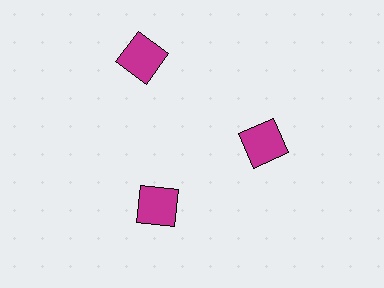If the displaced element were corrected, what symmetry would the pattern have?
It would have 3-fold rotational symmetry — the pattern would map onto itself every 120 degrees.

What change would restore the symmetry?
The symmetry would be restored by moving it inward, back onto the ring so that all 3 squares sit at equal angles and equal distance from the center.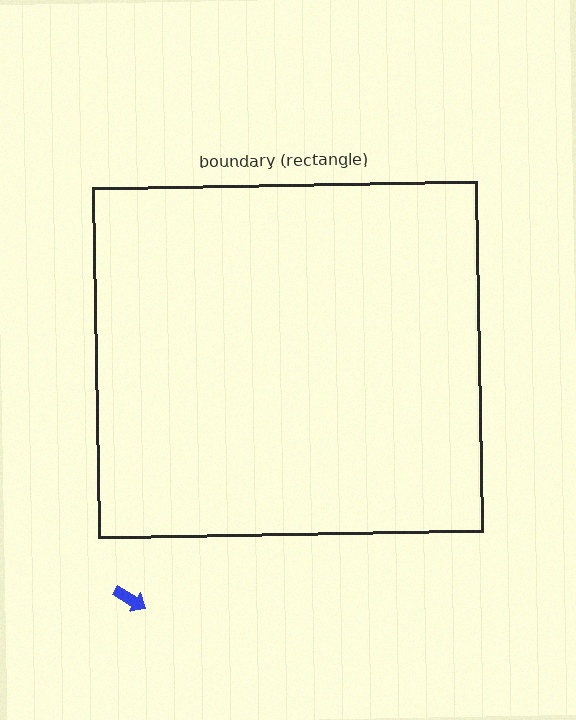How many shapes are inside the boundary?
0 inside, 1 outside.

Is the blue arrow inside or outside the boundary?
Outside.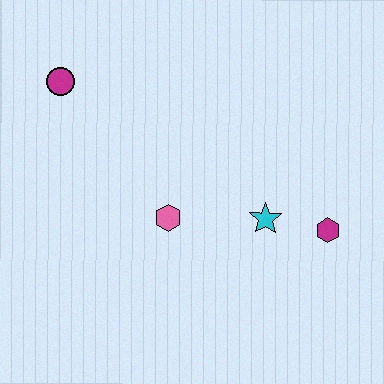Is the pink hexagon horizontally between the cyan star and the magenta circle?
Yes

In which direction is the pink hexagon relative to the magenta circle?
The pink hexagon is below the magenta circle.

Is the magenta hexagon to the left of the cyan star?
No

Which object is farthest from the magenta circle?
The magenta hexagon is farthest from the magenta circle.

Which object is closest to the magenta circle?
The pink hexagon is closest to the magenta circle.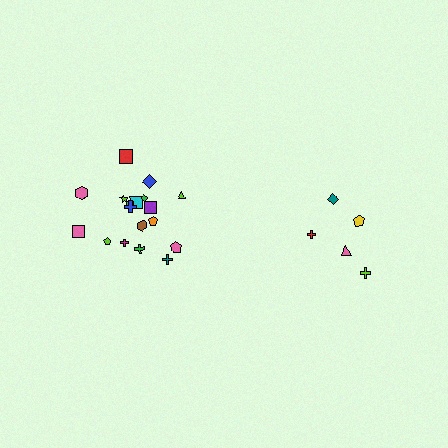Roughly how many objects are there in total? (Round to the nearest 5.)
Roughly 25 objects in total.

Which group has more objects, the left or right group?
The left group.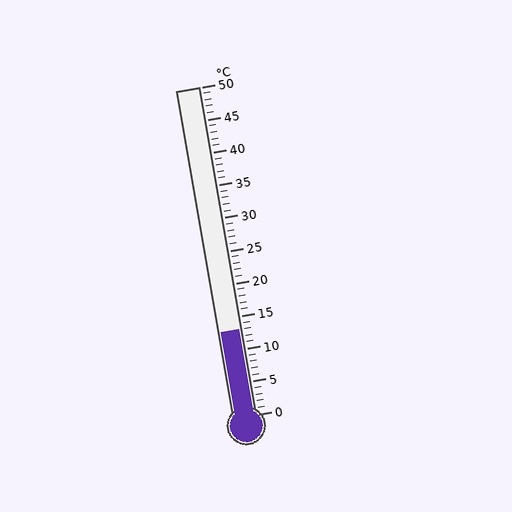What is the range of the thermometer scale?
The thermometer scale ranges from 0°C to 50°C.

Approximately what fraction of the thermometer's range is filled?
The thermometer is filled to approximately 25% of its range.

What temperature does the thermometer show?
The thermometer shows approximately 13°C.